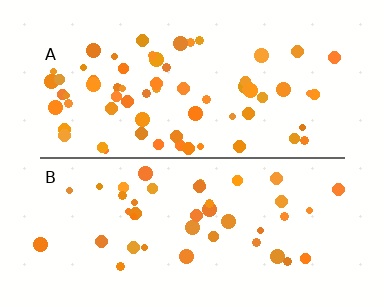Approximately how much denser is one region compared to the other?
Approximately 1.6× — region A over region B.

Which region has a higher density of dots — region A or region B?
A (the top).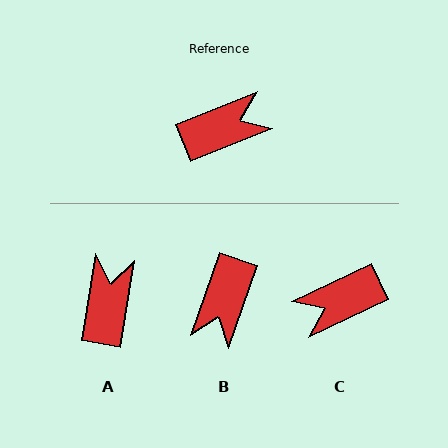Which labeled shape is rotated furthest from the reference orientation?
C, about 177 degrees away.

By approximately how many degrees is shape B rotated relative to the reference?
Approximately 131 degrees clockwise.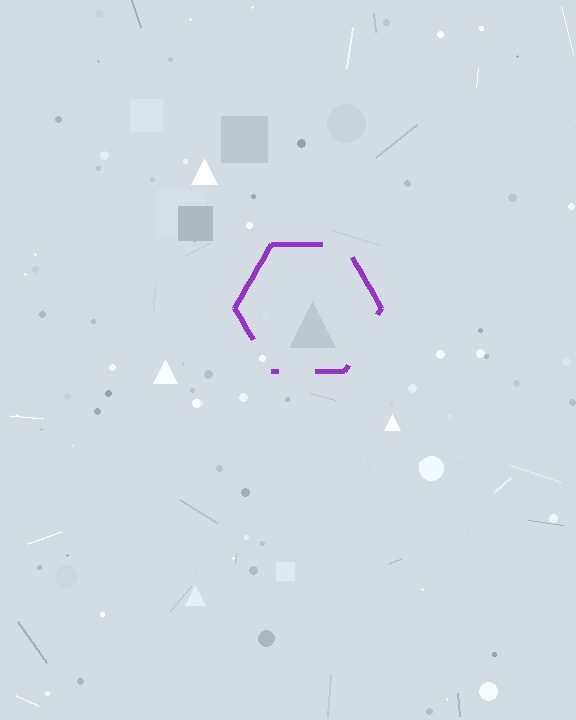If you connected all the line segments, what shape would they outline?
They would outline a hexagon.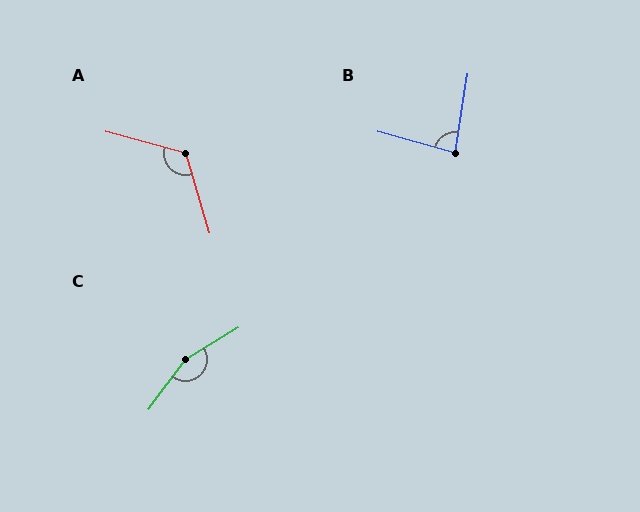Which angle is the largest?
C, at approximately 158 degrees.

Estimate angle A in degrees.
Approximately 122 degrees.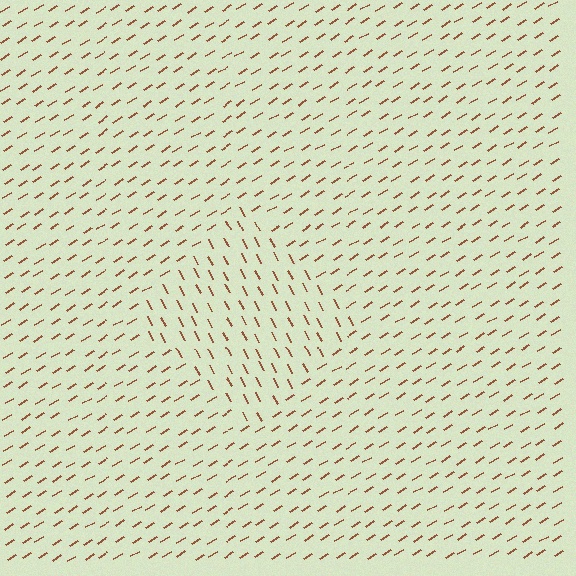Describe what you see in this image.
The image is filled with small brown line segments. A diamond region in the image has lines oriented differently from the surrounding lines, creating a visible texture boundary.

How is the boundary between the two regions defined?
The boundary is defined purely by a change in line orientation (approximately 86 degrees difference). All lines are the same color and thickness.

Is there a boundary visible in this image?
Yes, there is a texture boundary formed by a change in line orientation.